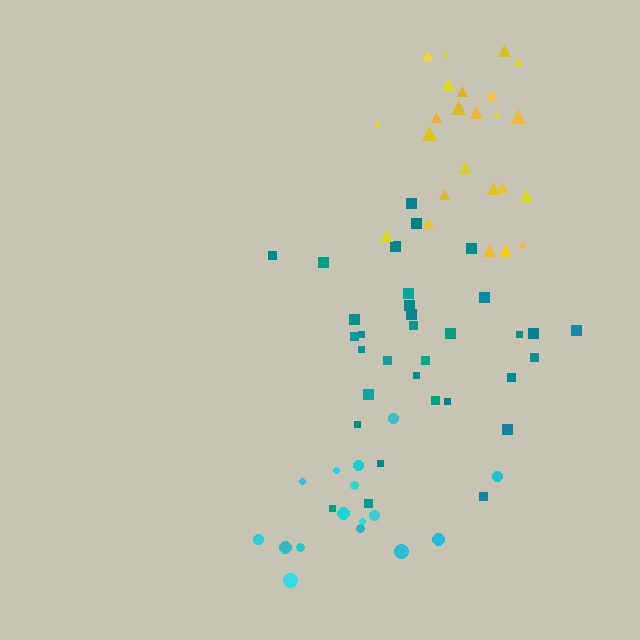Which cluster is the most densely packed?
Cyan.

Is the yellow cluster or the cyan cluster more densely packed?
Cyan.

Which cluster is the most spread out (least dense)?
Teal.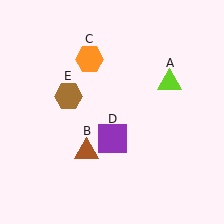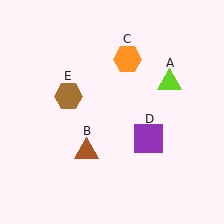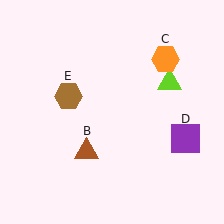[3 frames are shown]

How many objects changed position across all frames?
2 objects changed position: orange hexagon (object C), purple square (object D).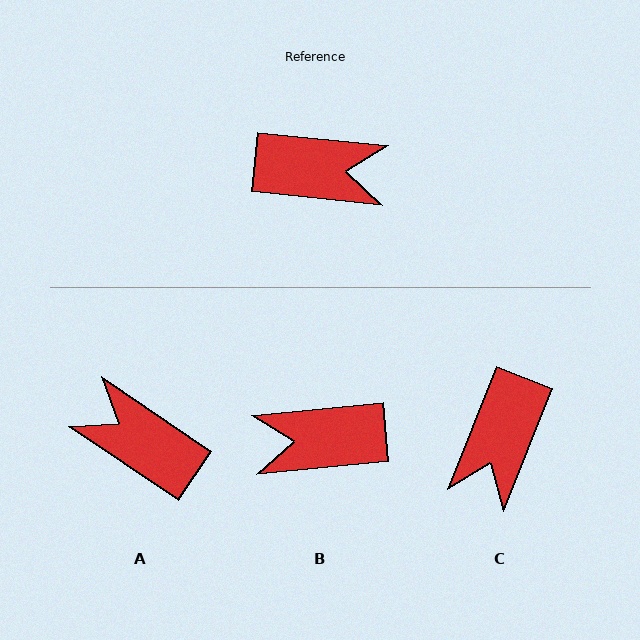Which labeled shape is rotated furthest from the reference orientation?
B, about 169 degrees away.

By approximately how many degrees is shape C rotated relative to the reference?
Approximately 106 degrees clockwise.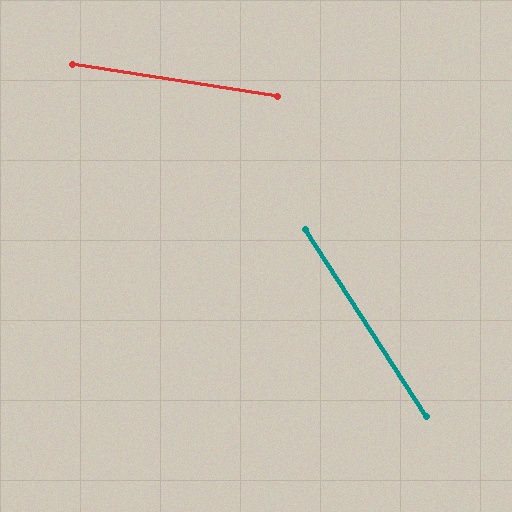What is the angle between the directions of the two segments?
Approximately 48 degrees.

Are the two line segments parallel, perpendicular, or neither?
Neither parallel nor perpendicular — they differ by about 48°.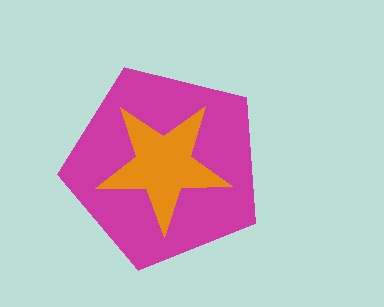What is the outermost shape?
The magenta pentagon.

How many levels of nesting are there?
2.